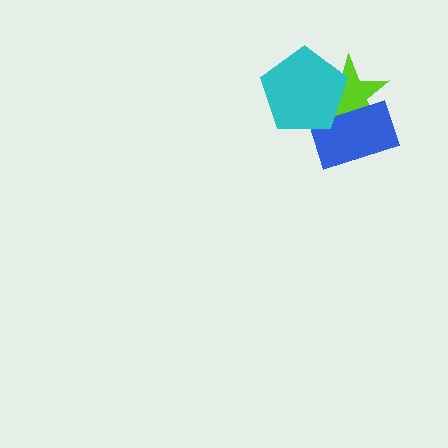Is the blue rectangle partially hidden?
Yes, it is partially covered by another shape.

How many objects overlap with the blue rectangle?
2 objects overlap with the blue rectangle.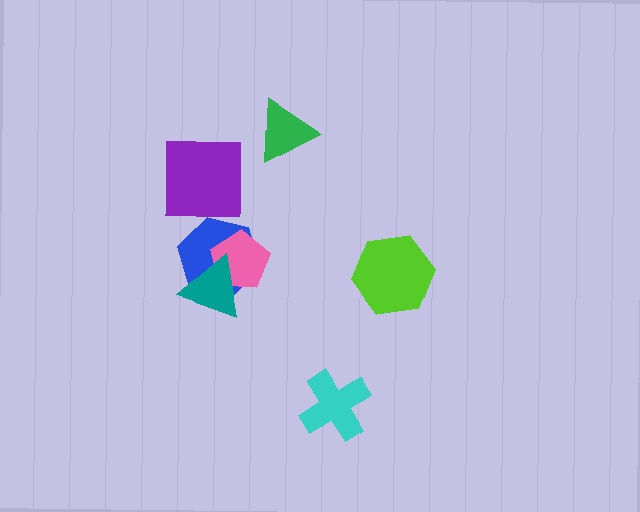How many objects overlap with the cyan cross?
0 objects overlap with the cyan cross.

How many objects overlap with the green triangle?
0 objects overlap with the green triangle.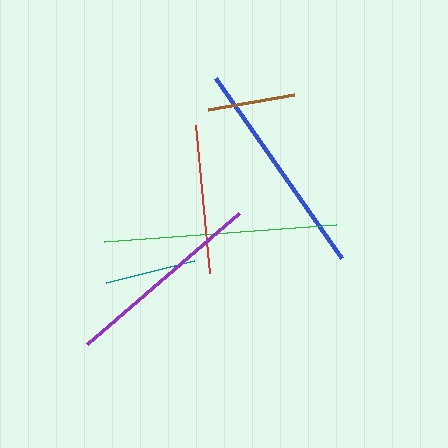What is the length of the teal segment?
The teal segment is approximately 90 pixels long.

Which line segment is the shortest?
The brown line is the shortest at approximately 87 pixels.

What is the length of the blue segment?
The blue segment is approximately 220 pixels long.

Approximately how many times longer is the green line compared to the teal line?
The green line is approximately 2.6 times the length of the teal line.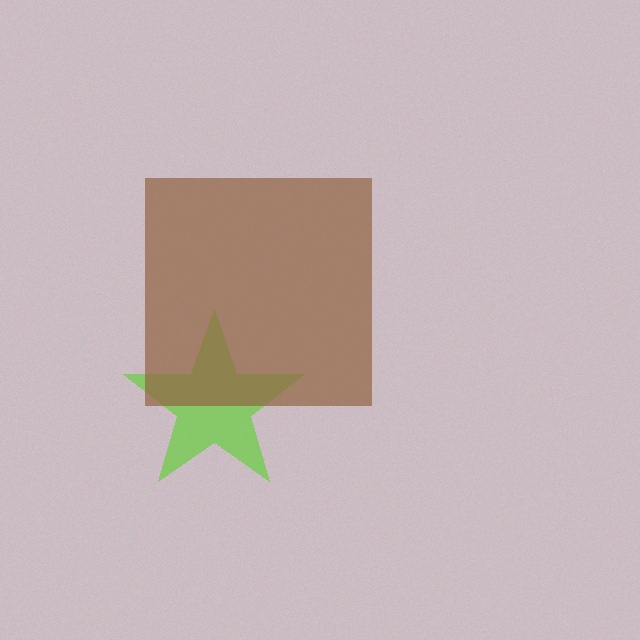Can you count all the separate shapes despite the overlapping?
Yes, there are 2 separate shapes.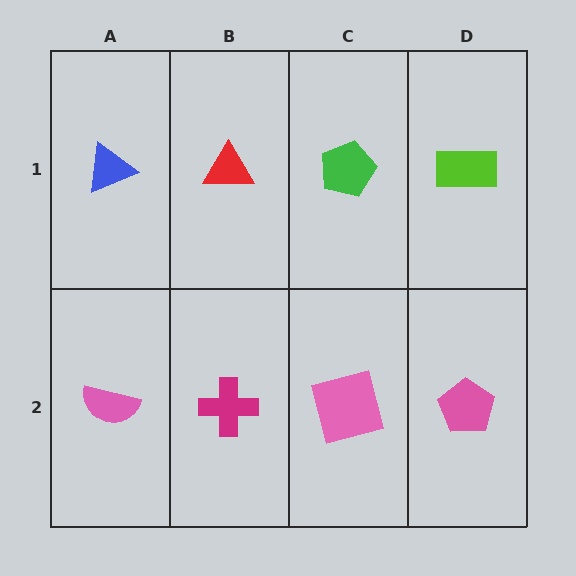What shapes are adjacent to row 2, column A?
A blue triangle (row 1, column A), a magenta cross (row 2, column B).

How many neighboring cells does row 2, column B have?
3.